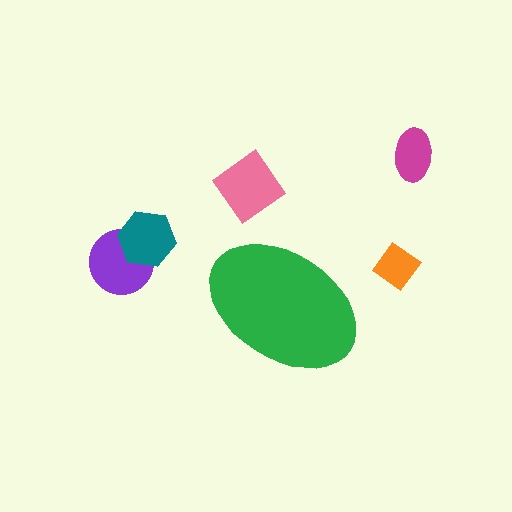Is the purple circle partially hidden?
No, the purple circle is fully visible.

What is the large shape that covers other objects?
A green ellipse.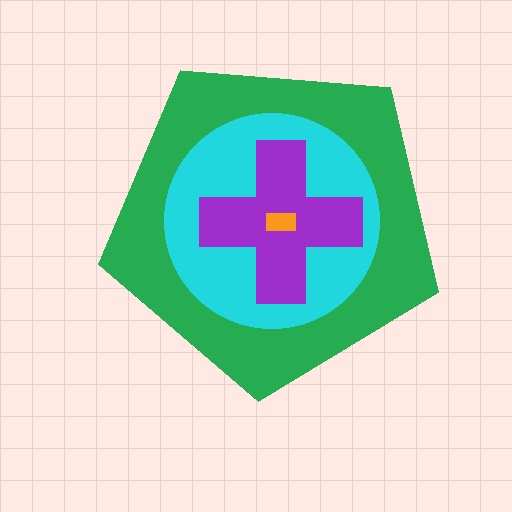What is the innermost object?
The orange rectangle.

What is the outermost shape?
The green pentagon.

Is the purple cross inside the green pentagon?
Yes.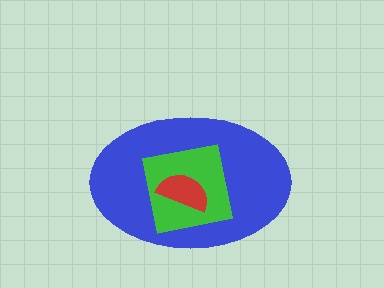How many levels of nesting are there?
3.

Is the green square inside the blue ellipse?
Yes.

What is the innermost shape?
The red semicircle.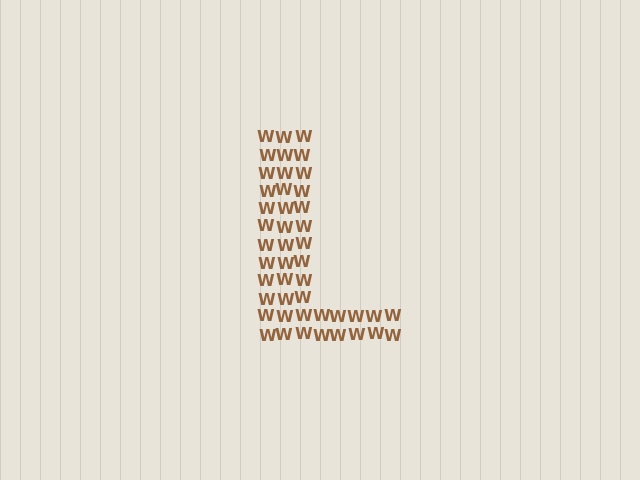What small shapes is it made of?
It is made of small letter W's.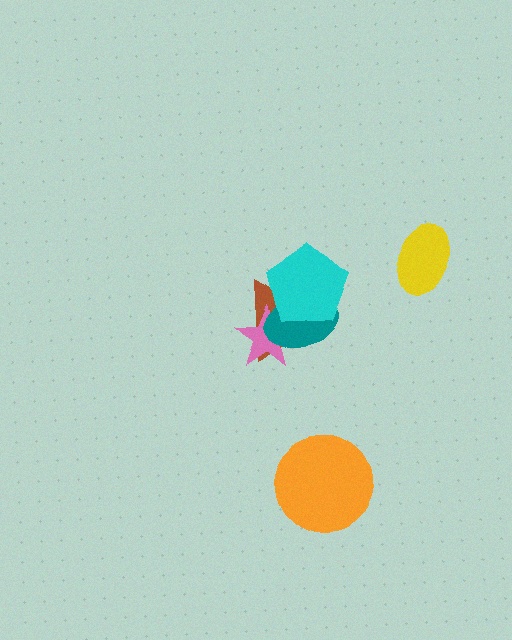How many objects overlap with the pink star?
3 objects overlap with the pink star.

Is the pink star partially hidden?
Yes, it is partially covered by another shape.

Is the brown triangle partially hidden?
Yes, it is partially covered by another shape.